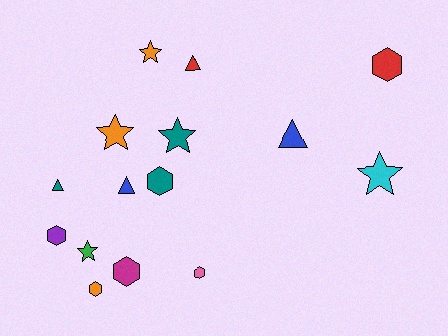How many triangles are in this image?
There are 4 triangles.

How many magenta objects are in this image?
There is 1 magenta object.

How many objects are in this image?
There are 15 objects.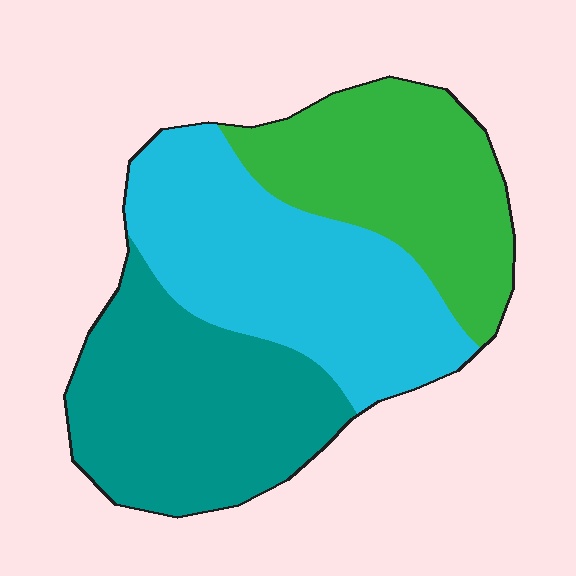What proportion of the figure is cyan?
Cyan covers about 35% of the figure.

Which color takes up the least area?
Green, at roughly 30%.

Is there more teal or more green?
Teal.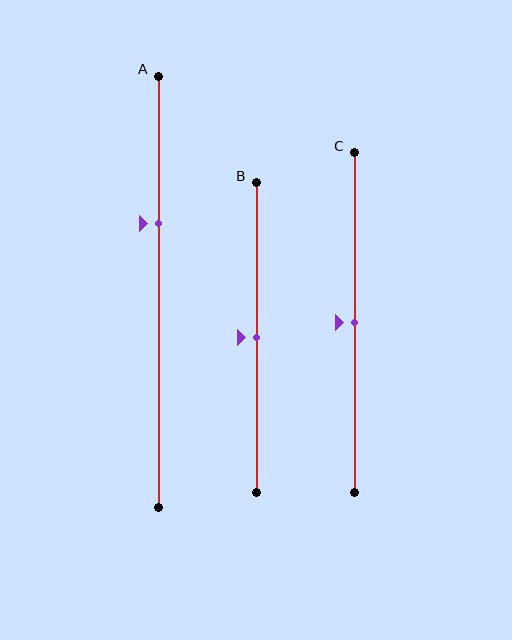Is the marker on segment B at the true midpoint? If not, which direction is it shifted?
Yes, the marker on segment B is at the true midpoint.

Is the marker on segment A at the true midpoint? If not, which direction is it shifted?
No, the marker on segment A is shifted upward by about 16% of the segment length.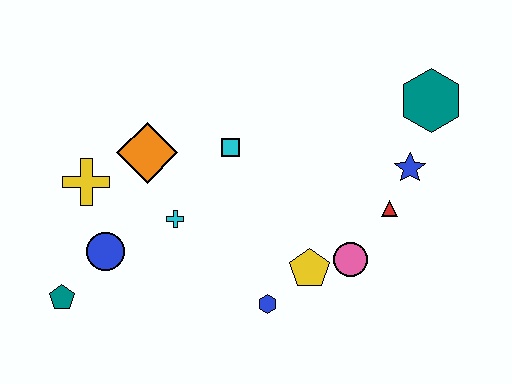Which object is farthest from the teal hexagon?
The teal pentagon is farthest from the teal hexagon.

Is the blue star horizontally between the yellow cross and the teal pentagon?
No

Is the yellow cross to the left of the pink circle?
Yes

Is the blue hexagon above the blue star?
No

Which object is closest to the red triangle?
The blue star is closest to the red triangle.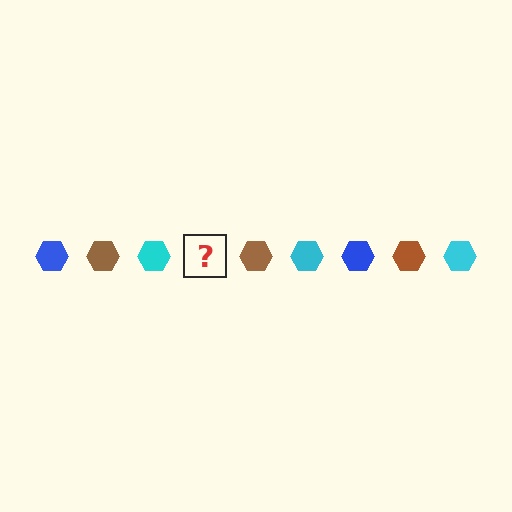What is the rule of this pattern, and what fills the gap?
The rule is that the pattern cycles through blue, brown, cyan hexagons. The gap should be filled with a blue hexagon.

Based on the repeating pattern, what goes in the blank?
The blank should be a blue hexagon.